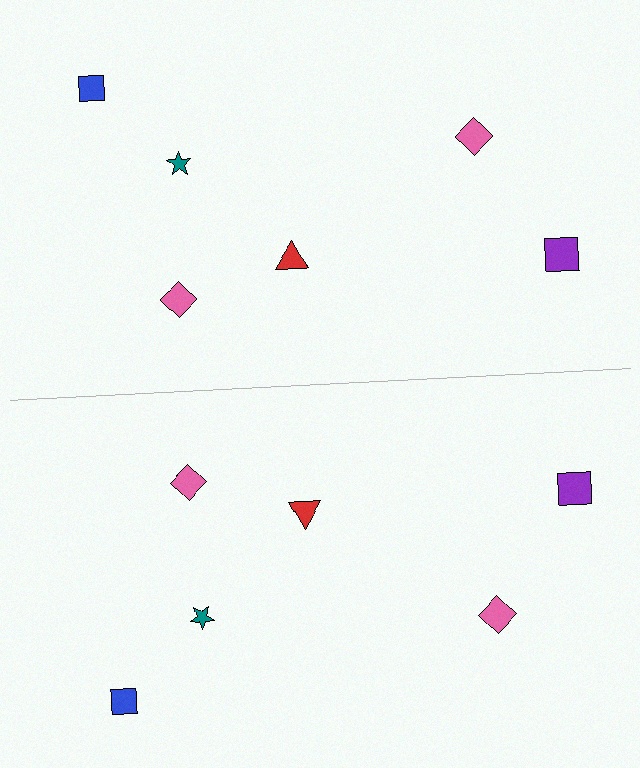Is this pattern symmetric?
Yes, this pattern has bilateral (reflection) symmetry.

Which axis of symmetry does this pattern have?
The pattern has a horizontal axis of symmetry running through the center of the image.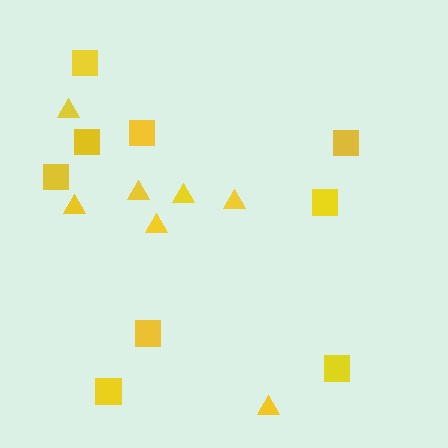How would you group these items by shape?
There are 2 groups: one group of squares (9) and one group of triangles (7).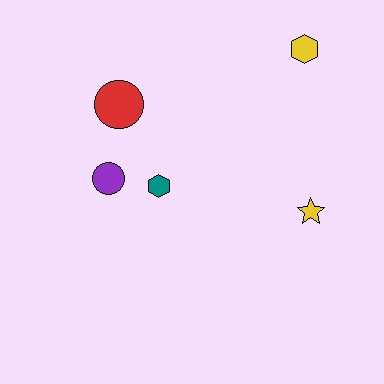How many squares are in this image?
There are no squares.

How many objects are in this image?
There are 5 objects.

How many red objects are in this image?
There is 1 red object.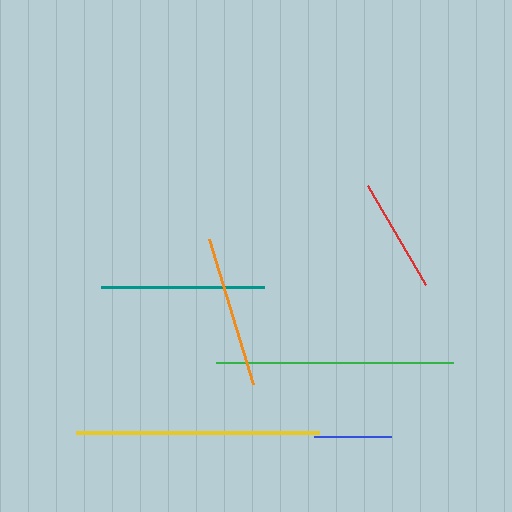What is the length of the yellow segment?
The yellow segment is approximately 242 pixels long.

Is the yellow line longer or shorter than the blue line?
The yellow line is longer than the blue line.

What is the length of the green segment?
The green segment is approximately 237 pixels long.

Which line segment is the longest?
The yellow line is the longest at approximately 242 pixels.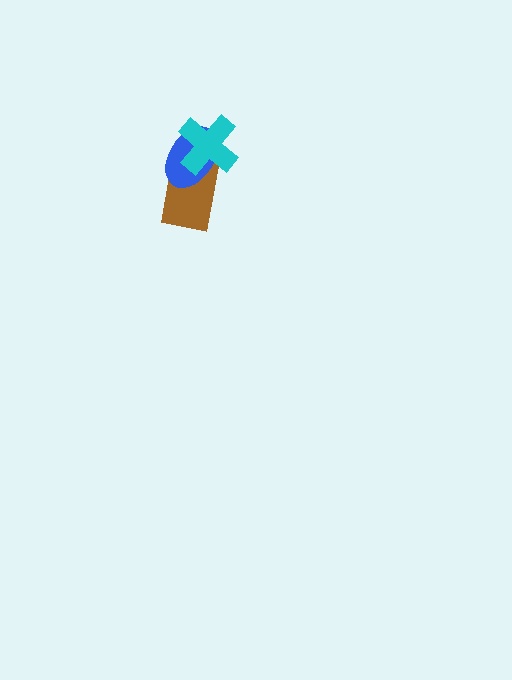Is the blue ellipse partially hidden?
Yes, it is partially covered by another shape.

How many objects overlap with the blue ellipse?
2 objects overlap with the blue ellipse.